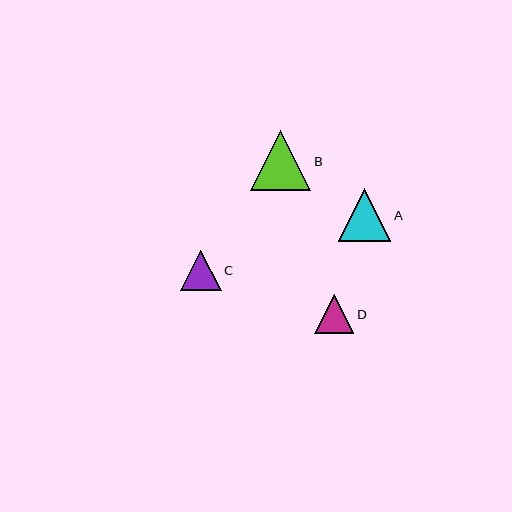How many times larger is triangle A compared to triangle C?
Triangle A is approximately 1.3 times the size of triangle C.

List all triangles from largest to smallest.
From largest to smallest: B, A, C, D.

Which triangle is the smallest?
Triangle D is the smallest with a size of approximately 39 pixels.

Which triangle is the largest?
Triangle B is the largest with a size of approximately 60 pixels.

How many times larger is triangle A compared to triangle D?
Triangle A is approximately 1.3 times the size of triangle D.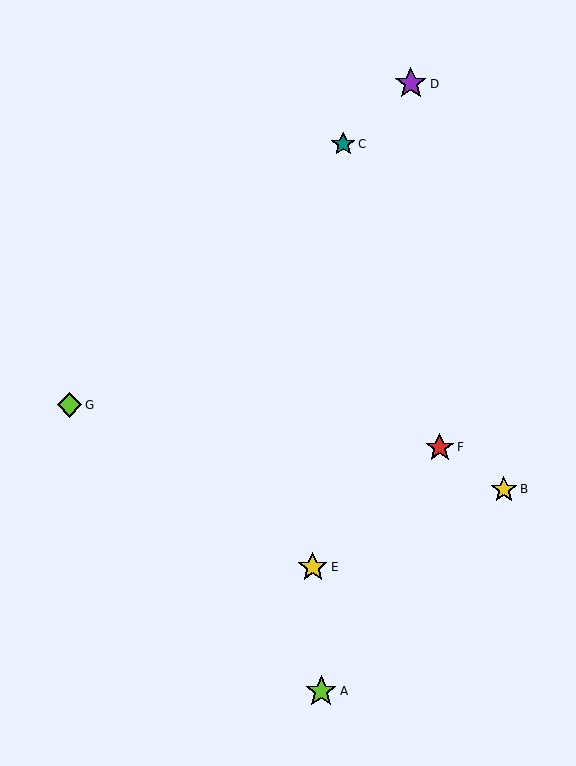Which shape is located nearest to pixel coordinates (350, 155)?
The teal star (labeled C) at (343, 144) is nearest to that location.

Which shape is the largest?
The purple star (labeled D) is the largest.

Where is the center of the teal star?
The center of the teal star is at (343, 144).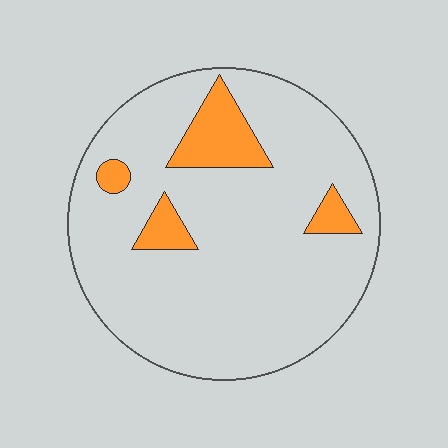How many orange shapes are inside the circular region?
4.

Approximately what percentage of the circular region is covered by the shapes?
Approximately 15%.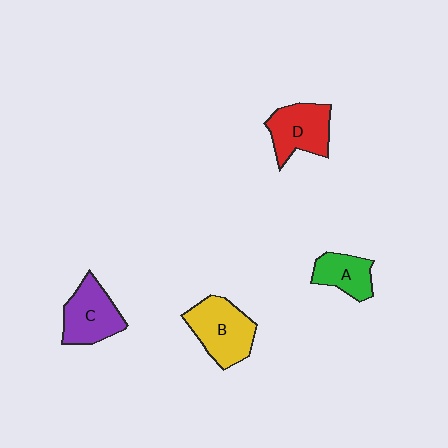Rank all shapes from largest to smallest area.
From largest to smallest: B (yellow), C (purple), D (red), A (green).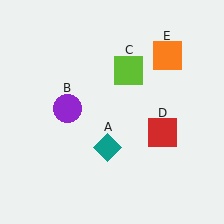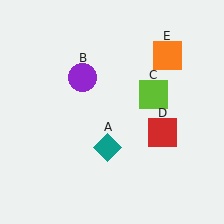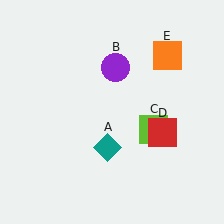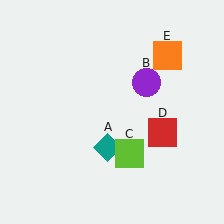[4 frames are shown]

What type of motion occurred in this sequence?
The purple circle (object B), lime square (object C) rotated clockwise around the center of the scene.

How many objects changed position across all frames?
2 objects changed position: purple circle (object B), lime square (object C).